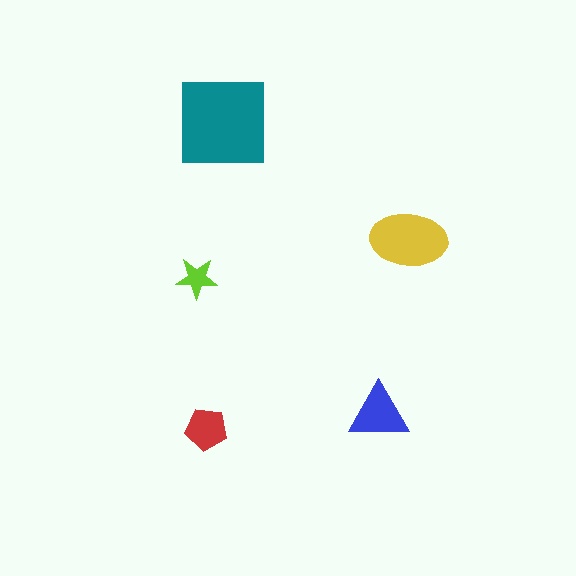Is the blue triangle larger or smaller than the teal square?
Smaller.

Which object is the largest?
The teal square.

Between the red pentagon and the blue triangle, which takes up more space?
The blue triangle.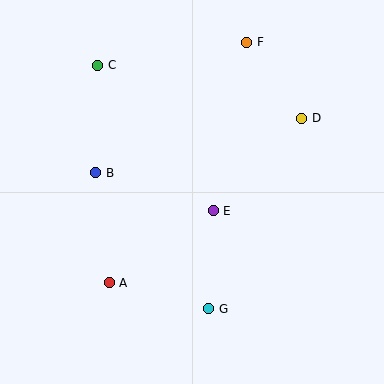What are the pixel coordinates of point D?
Point D is at (302, 118).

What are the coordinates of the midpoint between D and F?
The midpoint between D and F is at (274, 80).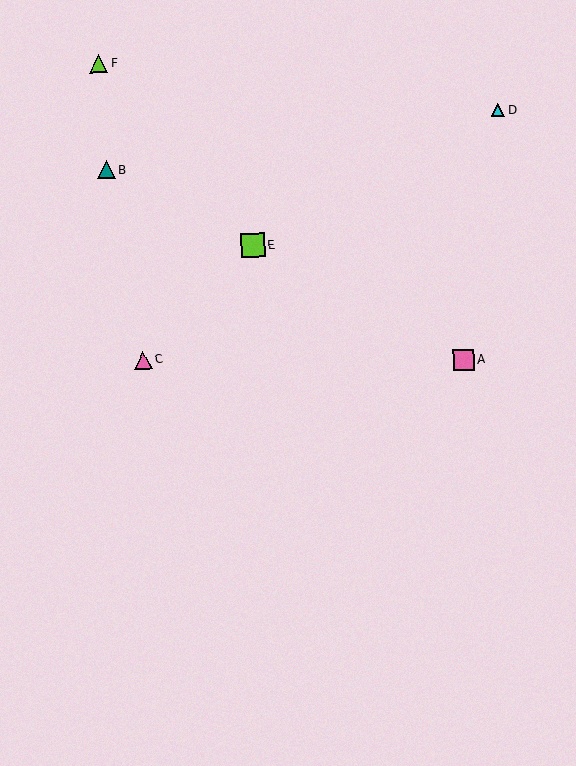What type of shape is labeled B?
Shape B is a teal triangle.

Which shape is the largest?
The lime square (labeled E) is the largest.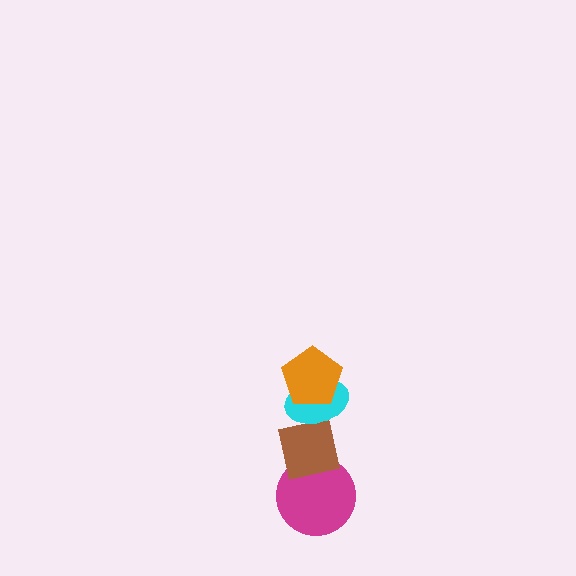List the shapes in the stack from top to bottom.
From top to bottom: the orange pentagon, the cyan ellipse, the brown square, the magenta circle.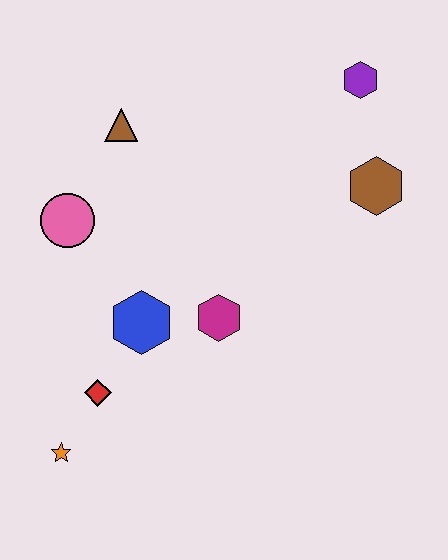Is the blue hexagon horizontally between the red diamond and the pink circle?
No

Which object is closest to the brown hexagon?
The purple hexagon is closest to the brown hexagon.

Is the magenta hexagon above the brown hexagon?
No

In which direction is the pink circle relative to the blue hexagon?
The pink circle is above the blue hexagon.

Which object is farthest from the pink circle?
The purple hexagon is farthest from the pink circle.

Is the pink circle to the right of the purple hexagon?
No